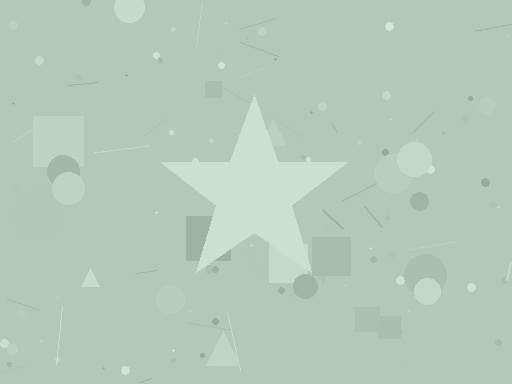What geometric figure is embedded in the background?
A star is embedded in the background.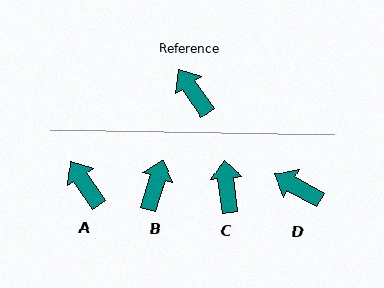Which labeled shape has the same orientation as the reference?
A.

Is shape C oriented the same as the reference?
No, it is off by about 27 degrees.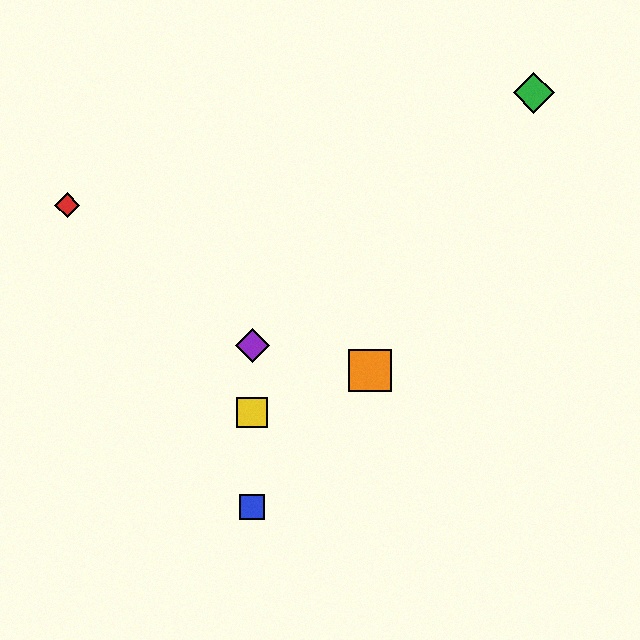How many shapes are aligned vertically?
3 shapes (the blue square, the yellow square, the purple diamond) are aligned vertically.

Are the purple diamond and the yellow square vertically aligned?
Yes, both are at x≈252.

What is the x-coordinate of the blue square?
The blue square is at x≈252.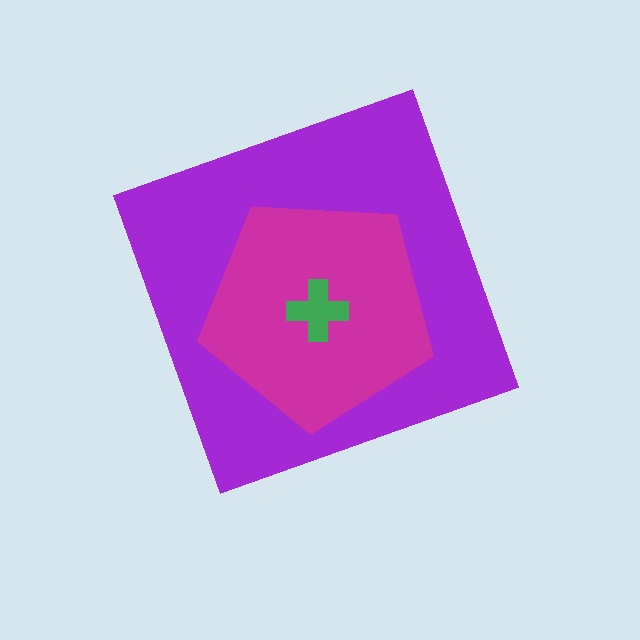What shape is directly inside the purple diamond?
The magenta pentagon.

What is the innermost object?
The green cross.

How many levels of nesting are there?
3.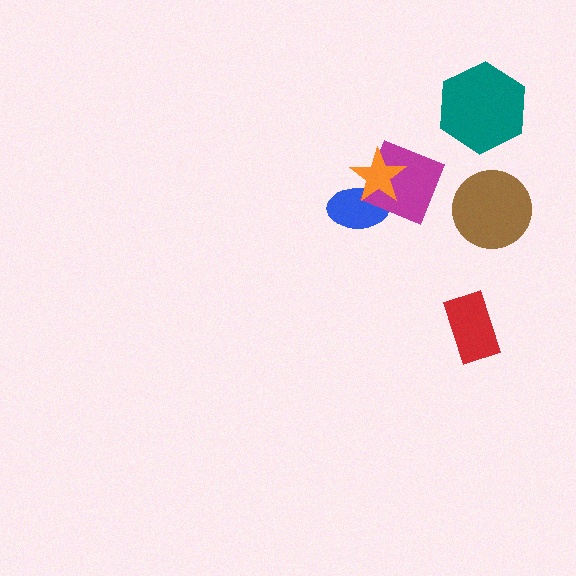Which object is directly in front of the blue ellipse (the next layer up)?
The magenta diamond is directly in front of the blue ellipse.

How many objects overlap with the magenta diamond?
2 objects overlap with the magenta diamond.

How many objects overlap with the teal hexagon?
0 objects overlap with the teal hexagon.